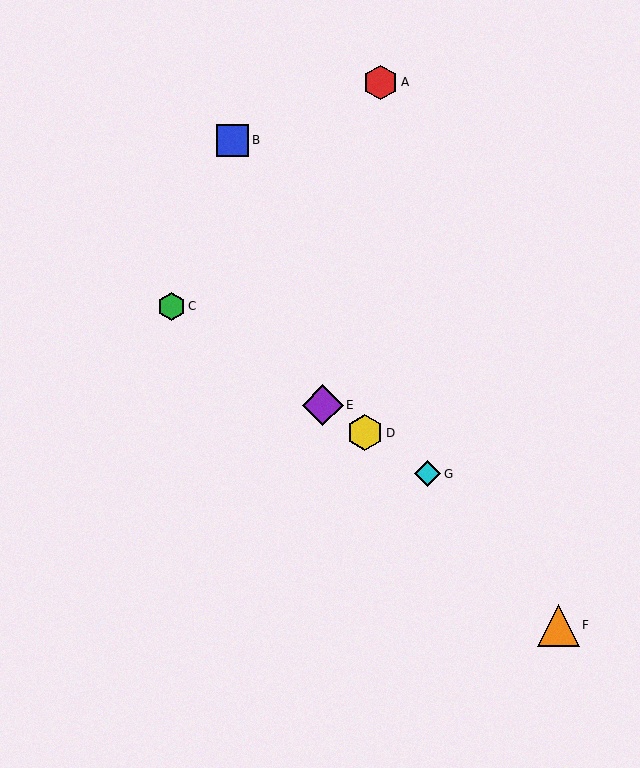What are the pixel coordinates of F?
Object F is at (558, 625).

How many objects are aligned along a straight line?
4 objects (C, D, E, G) are aligned along a straight line.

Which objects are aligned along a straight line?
Objects C, D, E, G are aligned along a straight line.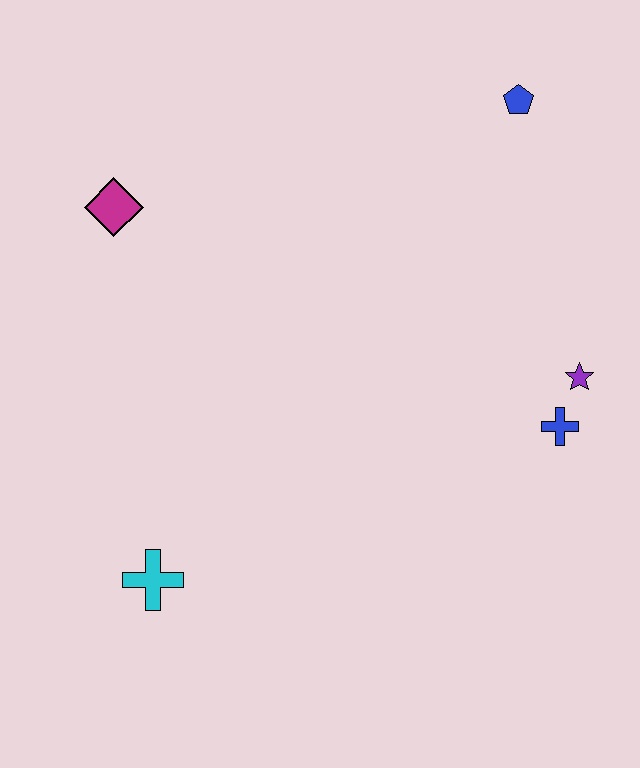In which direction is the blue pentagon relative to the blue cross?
The blue pentagon is above the blue cross.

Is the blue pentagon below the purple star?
No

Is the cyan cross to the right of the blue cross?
No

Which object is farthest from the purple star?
The magenta diamond is farthest from the purple star.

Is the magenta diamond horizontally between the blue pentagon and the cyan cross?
No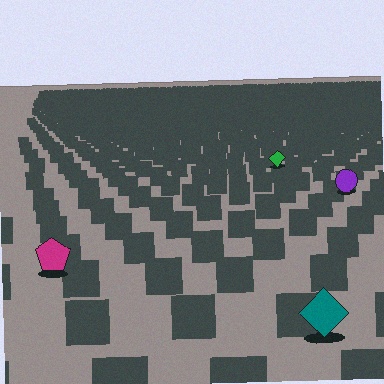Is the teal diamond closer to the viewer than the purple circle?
Yes. The teal diamond is closer — you can tell from the texture gradient: the ground texture is coarser near it.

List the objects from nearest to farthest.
From nearest to farthest: the teal diamond, the magenta pentagon, the purple circle, the green diamond.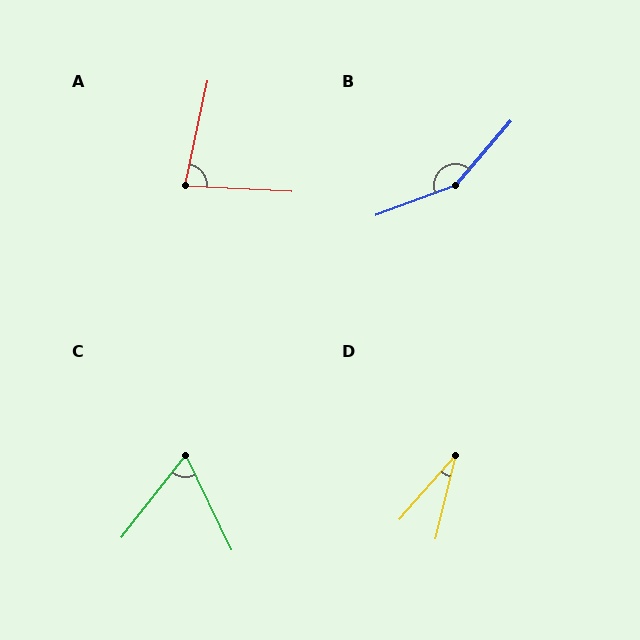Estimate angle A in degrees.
Approximately 81 degrees.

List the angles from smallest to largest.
D (27°), C (64°), A (81°), B (151°).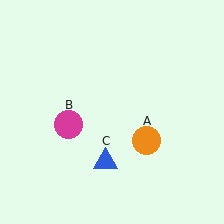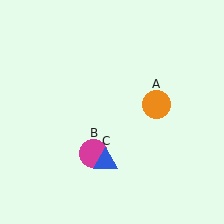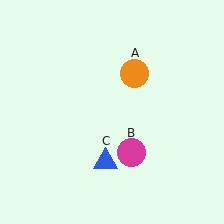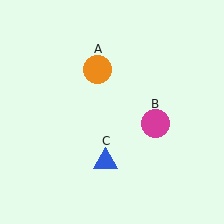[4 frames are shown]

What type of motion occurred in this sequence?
The orange circle (object A), magenta circle (object B) rotated counterclockwise around the center of the scene.